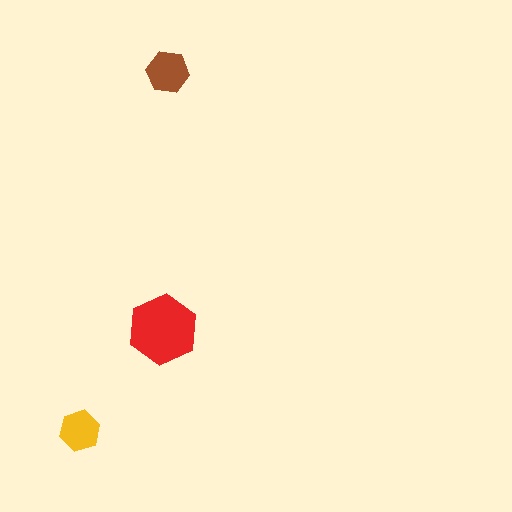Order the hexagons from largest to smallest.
the red one, the brown one, the yellow one.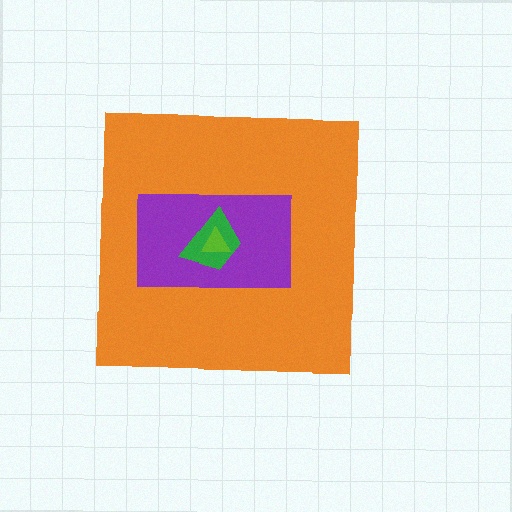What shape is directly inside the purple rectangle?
The green trapezoid.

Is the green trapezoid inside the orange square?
Yes.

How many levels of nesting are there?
4.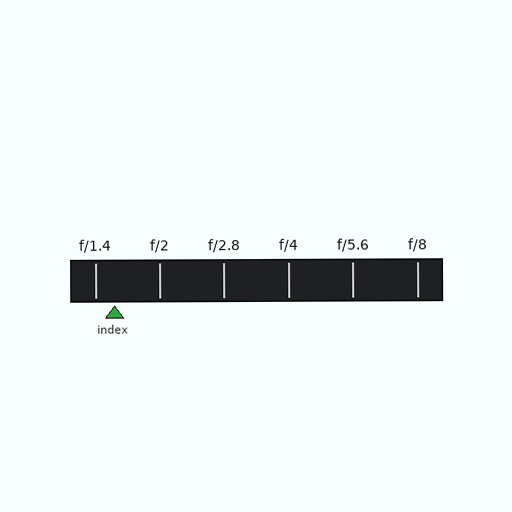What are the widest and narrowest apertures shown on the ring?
The widest aperture shown is f/1.4 and the narrowest is f/8.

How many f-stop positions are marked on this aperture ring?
There are 6 f-stop positions marked.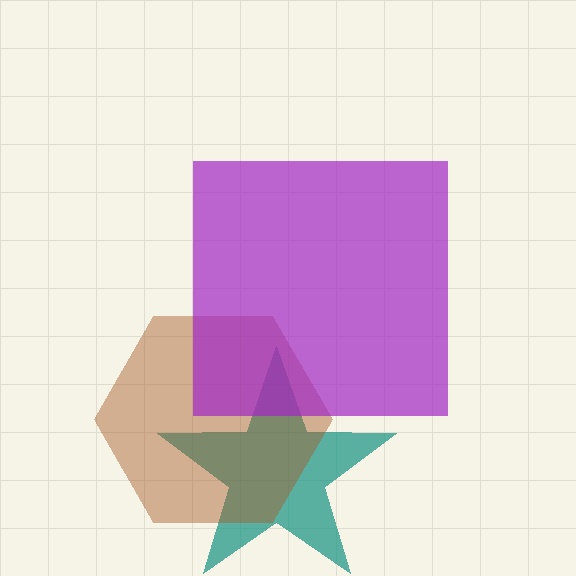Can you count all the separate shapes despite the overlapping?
Yes, there are 3 separate shapes.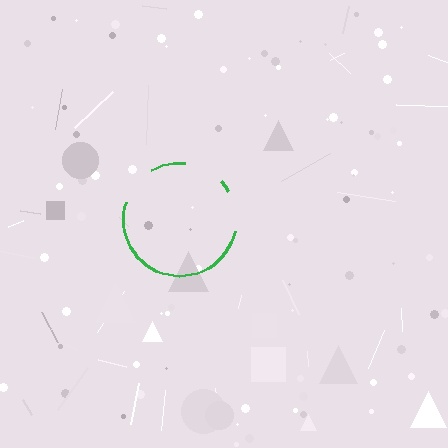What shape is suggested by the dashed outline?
The dashed outline suggests a circle.